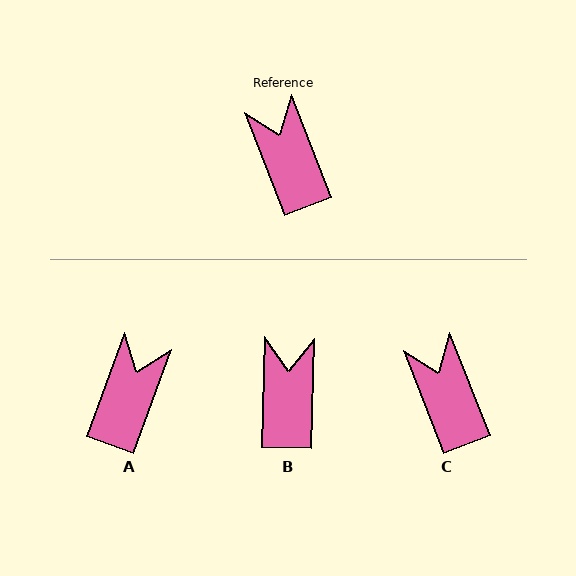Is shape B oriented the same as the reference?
No, it is off by about 23 degrees.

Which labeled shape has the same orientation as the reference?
C.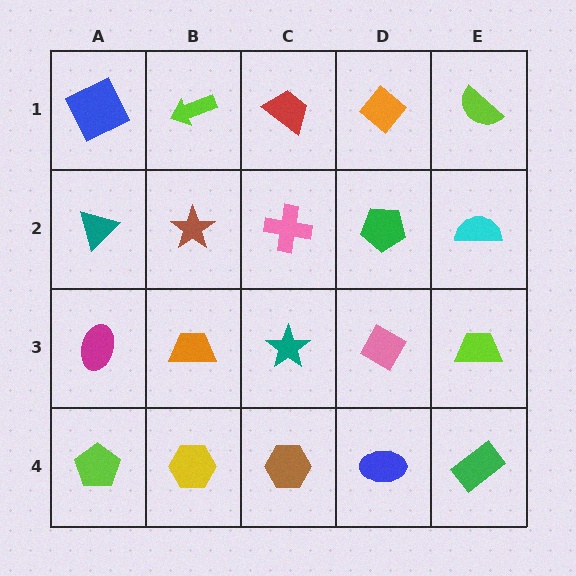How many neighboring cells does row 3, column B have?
4.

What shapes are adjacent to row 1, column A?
A teal triangle (row 2, column A), a lime arrow (row 1, column B).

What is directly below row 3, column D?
A blue ellipse.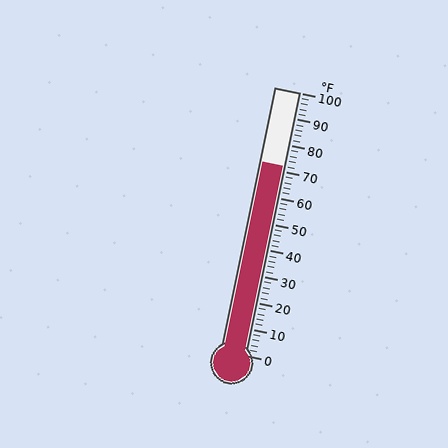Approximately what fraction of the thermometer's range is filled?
The thermometer is filled to approximately 70% of its range.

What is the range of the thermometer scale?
The thermometer scale ranges from 0°F to 100°F.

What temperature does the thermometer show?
The thermometer shows approximately 72°F.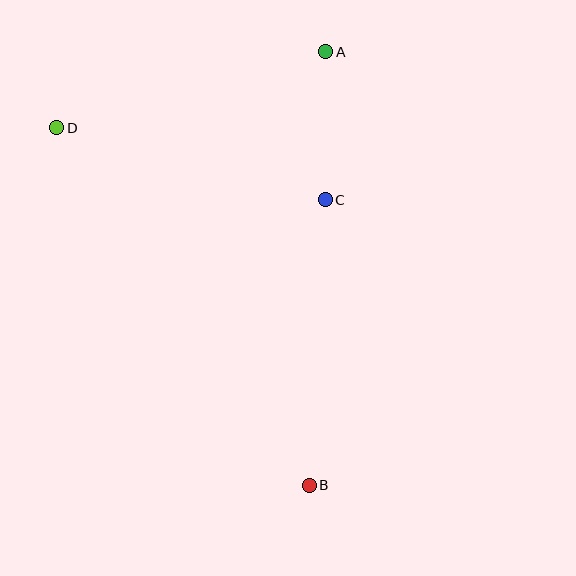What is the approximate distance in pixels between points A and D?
The distance between A and D is approximately 280 pixels.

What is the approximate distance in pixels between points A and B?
The distance between A and B is approximately 434 pixels.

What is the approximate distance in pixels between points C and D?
The distance between C and D is approximately 278 pixels.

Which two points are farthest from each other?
Points B and D are farthest from each other.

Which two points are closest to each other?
Points A and C are closest to each other.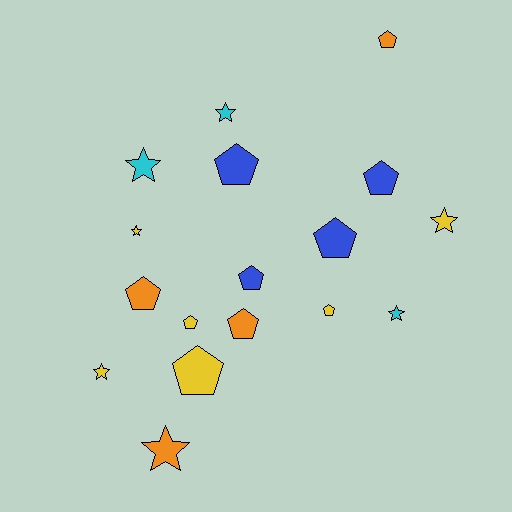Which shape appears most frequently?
Pentagon, with 10 objects.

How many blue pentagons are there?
There are 4 blue pentagons.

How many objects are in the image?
There are 17 objects.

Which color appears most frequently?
Yellow, with 6 objects.